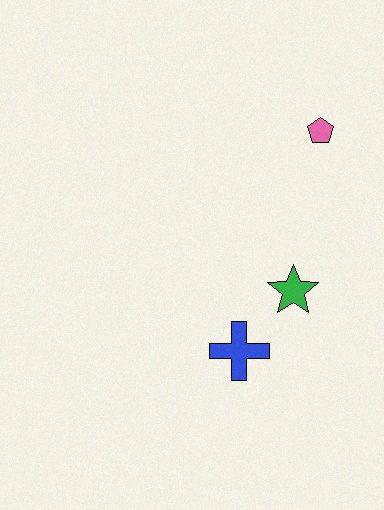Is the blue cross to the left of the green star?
Yes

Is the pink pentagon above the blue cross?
Yes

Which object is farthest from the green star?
The pink pentagon is farthest from the green star.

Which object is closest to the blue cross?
The green star is closest to the blue cross.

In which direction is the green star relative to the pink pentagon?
The green star is below the pink pentagon.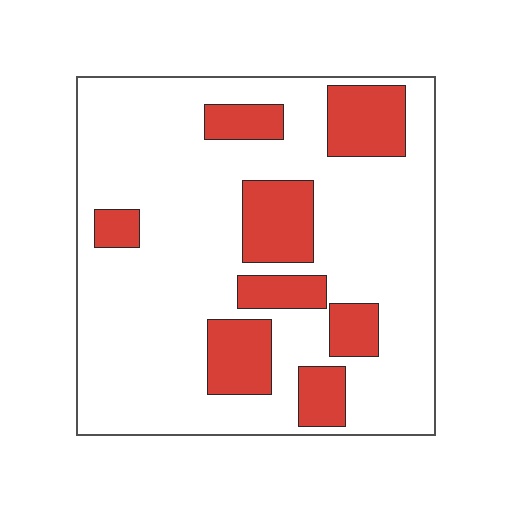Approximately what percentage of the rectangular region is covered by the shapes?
Approximately 25%.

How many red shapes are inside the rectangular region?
8.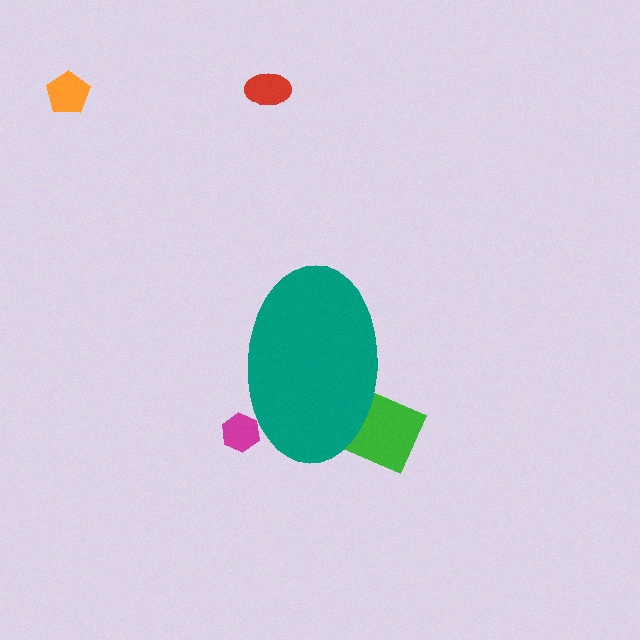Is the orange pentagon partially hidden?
No, the orange pentagon is fully visible.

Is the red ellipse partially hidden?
No, the red ellipse is fully visible.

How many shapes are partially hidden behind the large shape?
2 shapes are partially hidden.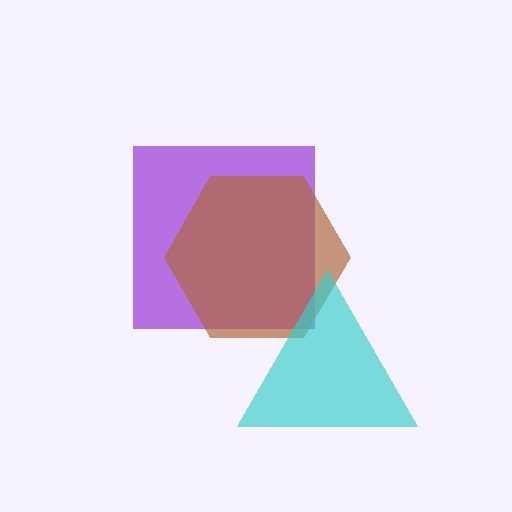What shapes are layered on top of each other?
The layered shapes are: a purple square, a brown hexagon, a cyan triangle.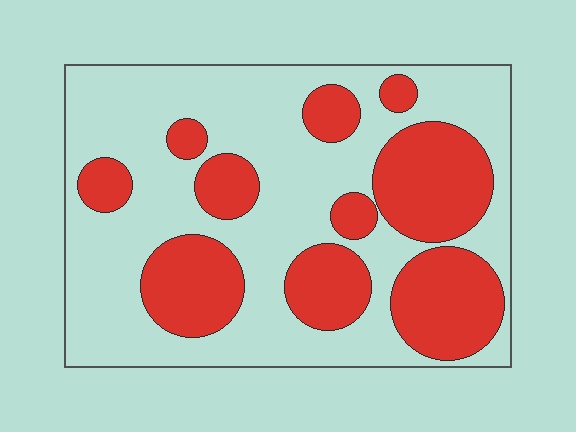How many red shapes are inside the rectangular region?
10.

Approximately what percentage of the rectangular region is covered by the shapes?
Approximately 35%.